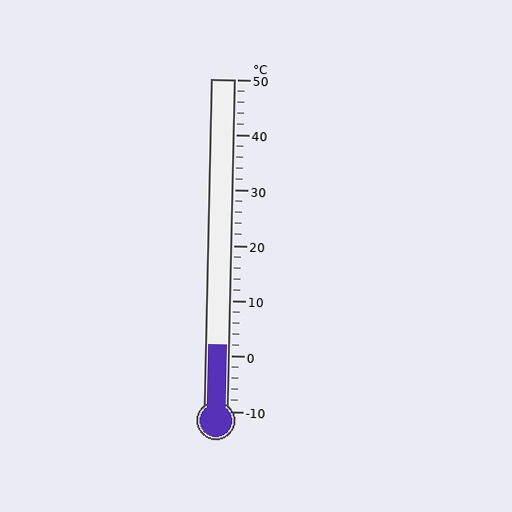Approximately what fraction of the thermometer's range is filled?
The thermometer is filled to approximately 20% of its range.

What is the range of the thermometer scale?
The thermometer scale ranges from -10°C to 50°C.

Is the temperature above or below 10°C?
The temperature is below 10°C.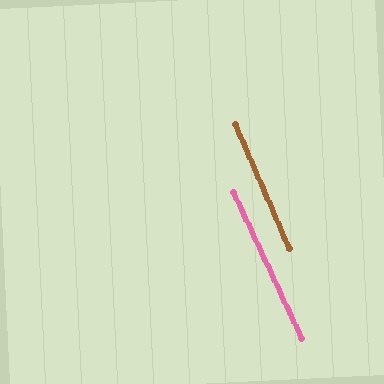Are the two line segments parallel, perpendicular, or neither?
Parallel — their directions differ by only 1.7°.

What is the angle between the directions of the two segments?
Approximately 2 degrees.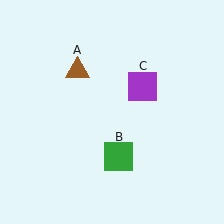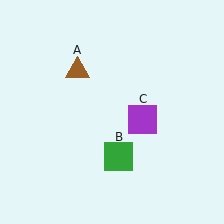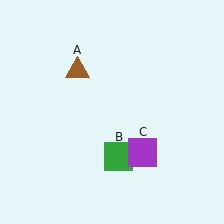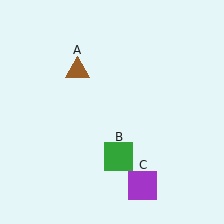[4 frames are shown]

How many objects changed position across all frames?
1 object changed position: purple square (object C).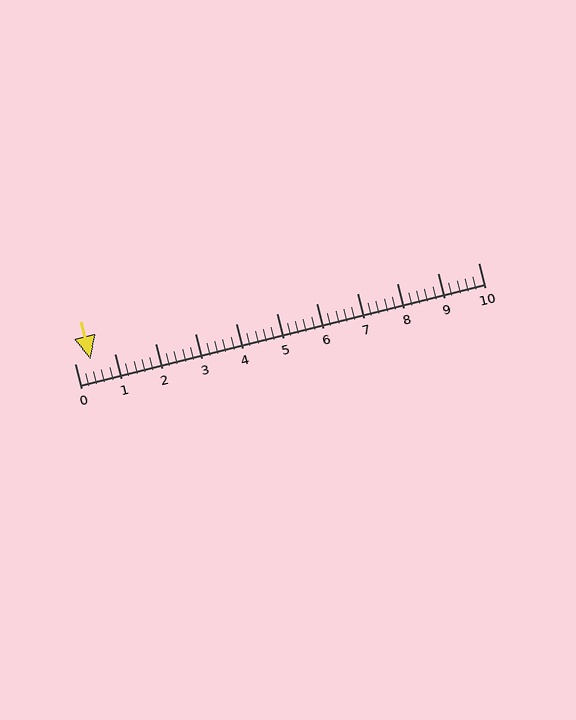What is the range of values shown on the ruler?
The ruler shows values from 0 to 10.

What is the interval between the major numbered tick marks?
The major tick marks are spaced 1 units apart.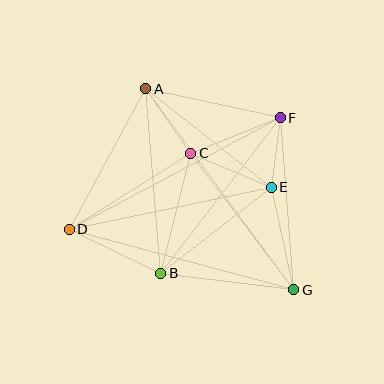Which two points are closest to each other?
Points E and F are closest to each other.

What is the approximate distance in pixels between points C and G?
The distance between C and G is approximately 171 pixels.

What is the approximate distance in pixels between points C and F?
The distance between C and F is approximately 96 pixels.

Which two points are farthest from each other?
Points A and G are farthest from each other.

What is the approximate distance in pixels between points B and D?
The distance between B and D is approximately 102 pixels.